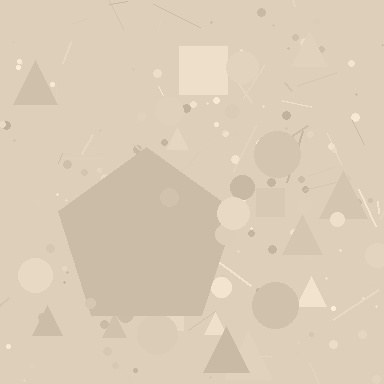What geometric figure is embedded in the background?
A pentagon is embedded in the background.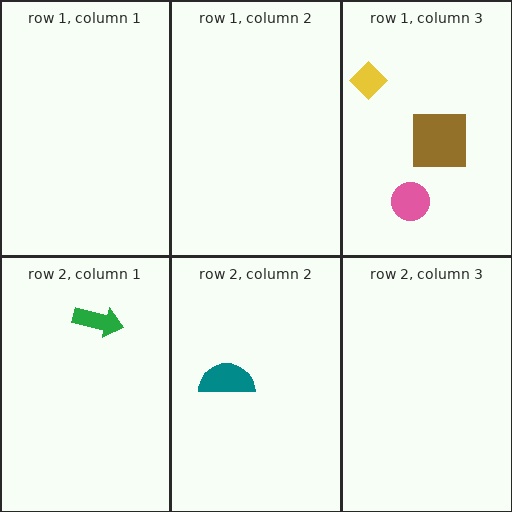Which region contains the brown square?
The row 1, column 3 region.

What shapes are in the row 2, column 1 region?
The green arrow.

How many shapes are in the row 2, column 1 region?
1.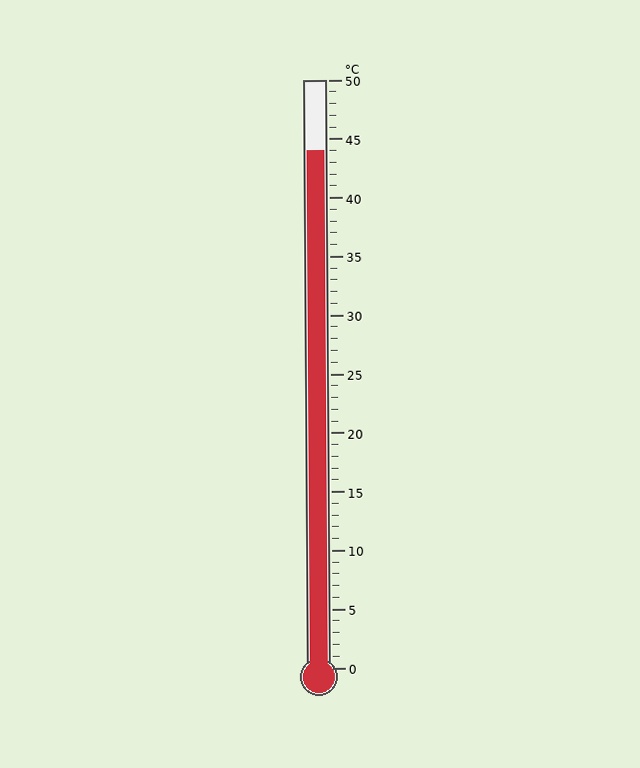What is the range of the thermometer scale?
The thermometer scale ranges from 0°C to 50°C.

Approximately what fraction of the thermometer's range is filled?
The thermometer is filled to approximately 90% of its range.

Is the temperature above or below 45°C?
The temperature is below 45°C.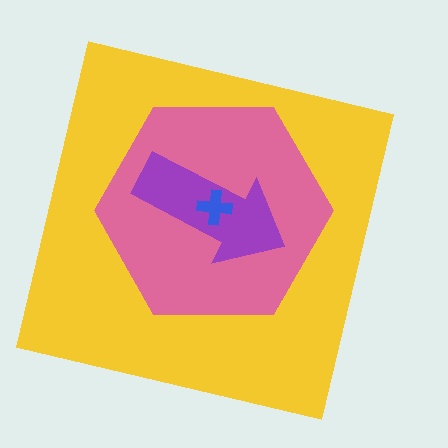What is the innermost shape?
The blue cross.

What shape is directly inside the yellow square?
The pink hexagon.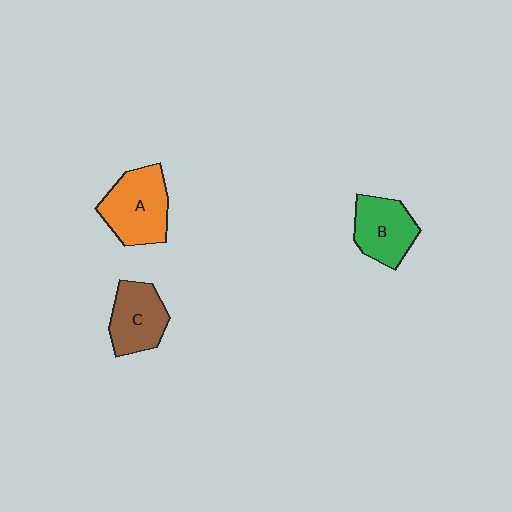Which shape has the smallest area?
Shape C (brown).